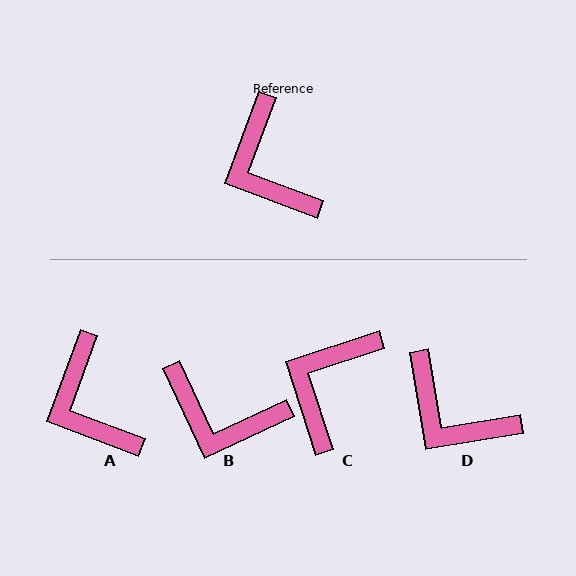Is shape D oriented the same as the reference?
No, it is off by about 30 degrees.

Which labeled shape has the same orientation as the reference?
A.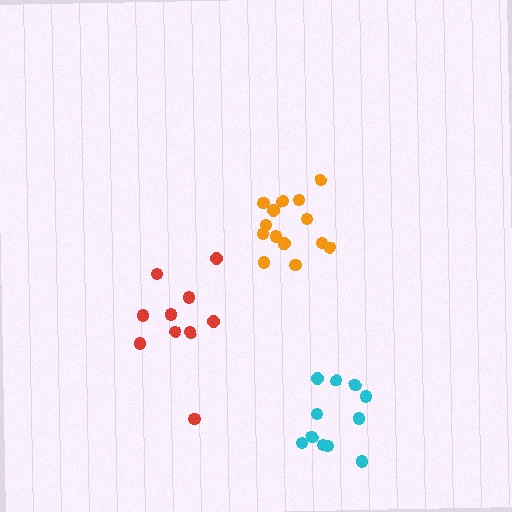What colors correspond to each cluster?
The clusters are colored: red, orange, cyan.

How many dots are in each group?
Group 1: 10 dots, Group 2: 14 dots, Group 3: 11 dots (35 total).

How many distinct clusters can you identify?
There are 3 distinct clusters.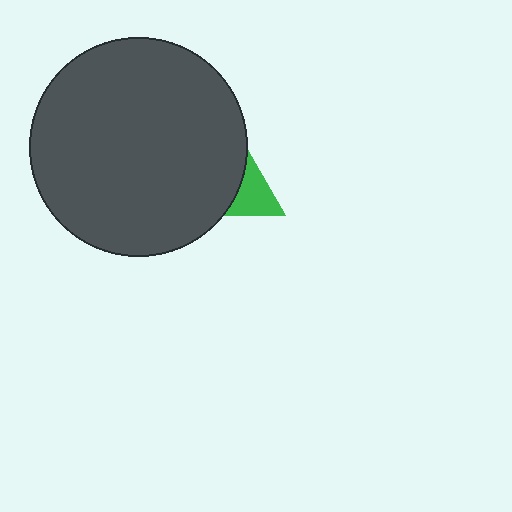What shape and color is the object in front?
The object in front is a dark gray circle.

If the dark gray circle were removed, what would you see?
You would see the complete green triangle.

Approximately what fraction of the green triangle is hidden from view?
Roughly 65% of the green triangle is hidden behind the dark gray circle.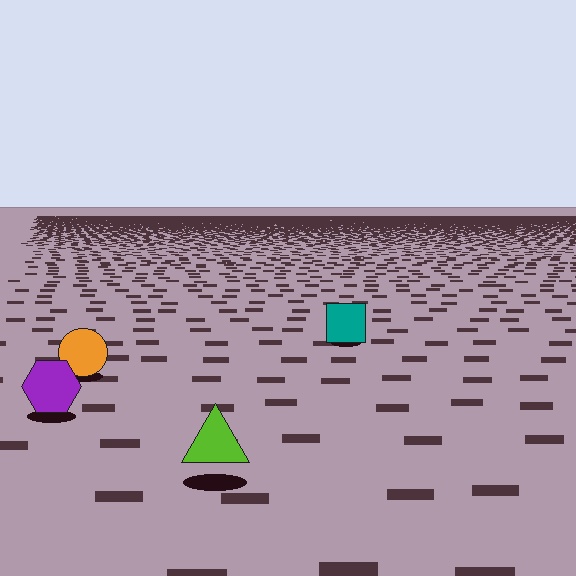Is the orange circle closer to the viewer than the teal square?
Yes. The orange circle is closer — you can tell from the texture gradient: the ground texture is coarser near it.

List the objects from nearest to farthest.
From nearest to farthest: the lime triangle, the purple hexagon, the orange circle, the teal square.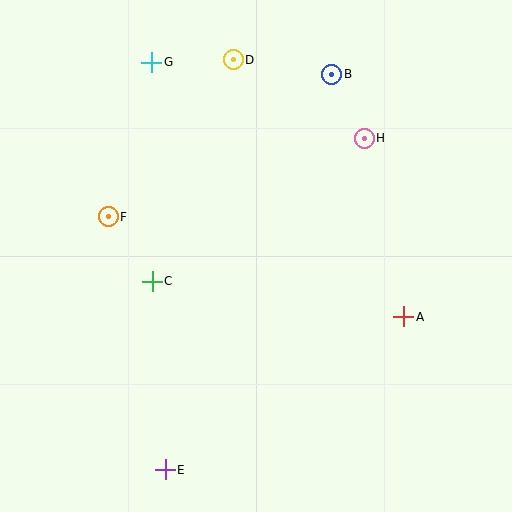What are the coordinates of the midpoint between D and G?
The midpoint between D and G is at (192, 61).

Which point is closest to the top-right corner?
Point B is closest to the top-right corner.